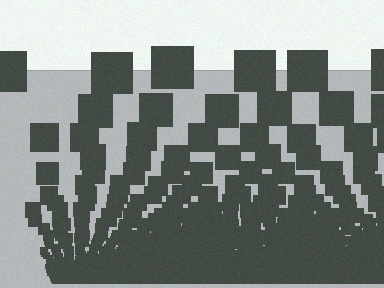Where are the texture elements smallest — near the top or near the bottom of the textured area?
Near the bottom.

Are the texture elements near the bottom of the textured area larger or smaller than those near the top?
Smaller. The gradient is inverted — elements near the bottom are smaller and denser.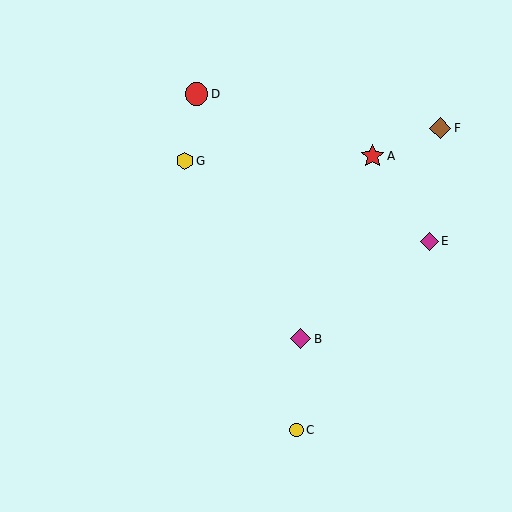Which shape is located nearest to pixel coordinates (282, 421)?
The yellow circle (labeled C) at (296, 430) is nearest to that location.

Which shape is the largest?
The red star (labeled A) is the largest.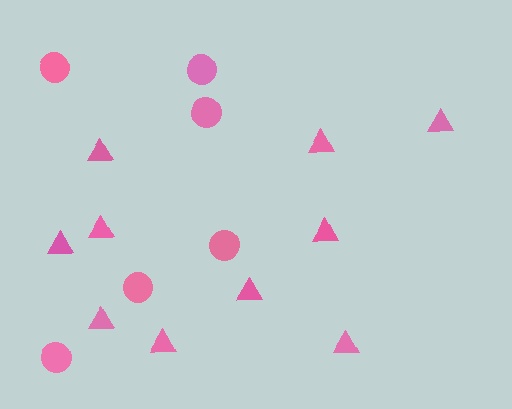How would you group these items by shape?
There are 2 groups: one group of triangles (10) and one group of circles (6).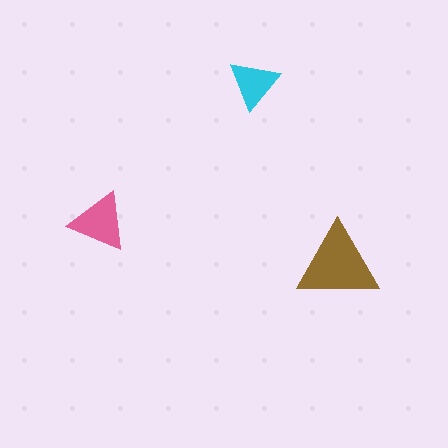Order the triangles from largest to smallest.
the brown one, the pink one, the cyan one.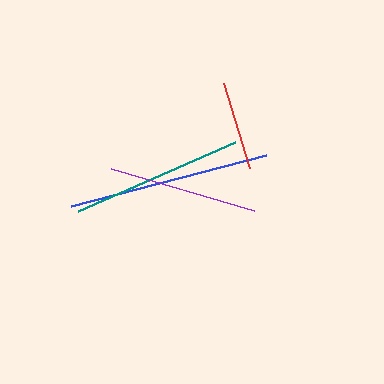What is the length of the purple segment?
The purple segment is approximately 149 pixels long.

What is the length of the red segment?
The red segment is approximately 89 pixels long.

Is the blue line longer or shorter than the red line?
The blue line is longer than the red line.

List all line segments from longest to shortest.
From longest to shortest: blue, teal, purple, red.